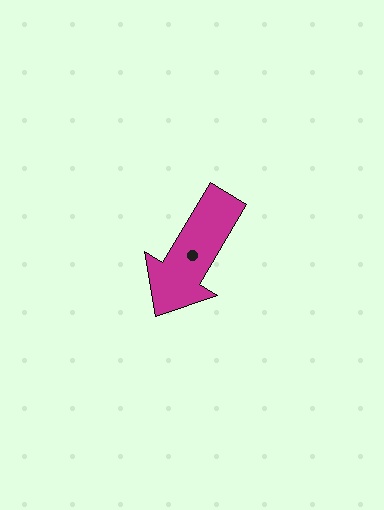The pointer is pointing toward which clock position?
Roughly 7 o'clock.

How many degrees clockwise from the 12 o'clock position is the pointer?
Approximately 211 degrees.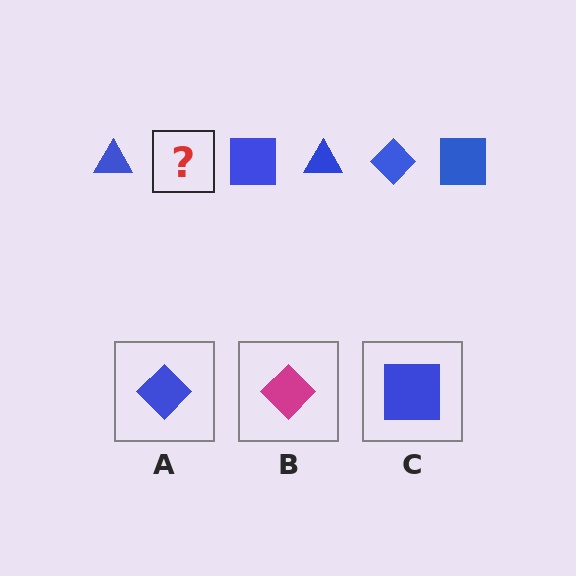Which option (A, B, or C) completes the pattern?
A.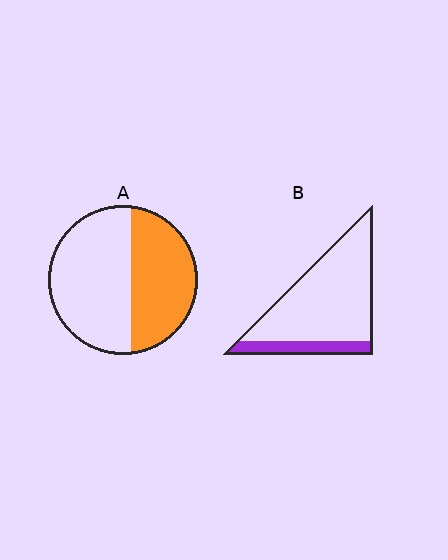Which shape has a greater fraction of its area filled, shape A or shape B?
Shape A.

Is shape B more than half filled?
No.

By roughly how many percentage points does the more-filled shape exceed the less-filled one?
By roughly 25 percentage points (A over B).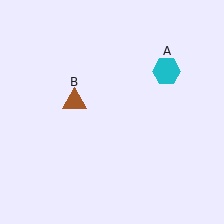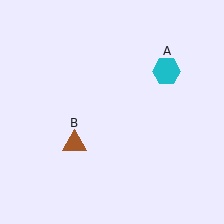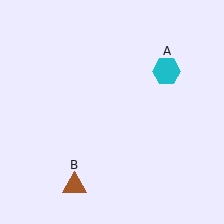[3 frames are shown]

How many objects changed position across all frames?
1 object changed position: brown triangle (object B).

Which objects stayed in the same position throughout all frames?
Cyan hexagon (object A) remained stationary.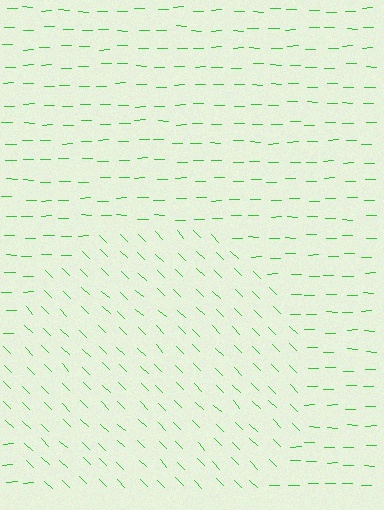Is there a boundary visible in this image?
Yes, there is a texture boundary formed by a change in line orientation.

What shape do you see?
I see a circle.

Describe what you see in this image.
The image is filled with small green line segments. A circle region in the image has lines oriented differently from the surrounding lines, creating a visible texture boundary.